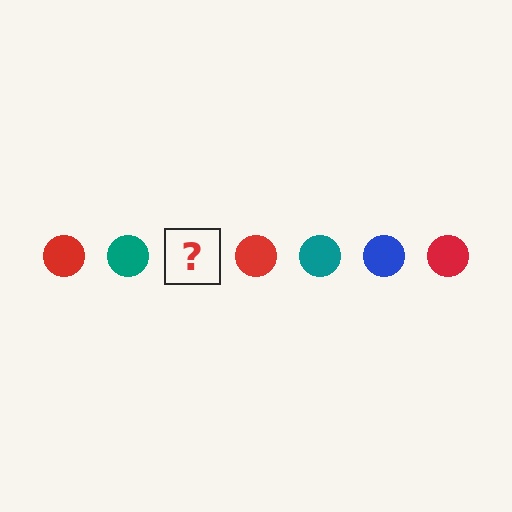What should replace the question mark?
The question mark should be replaced with a blue circle.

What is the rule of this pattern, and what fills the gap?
The rule is that the pattern cycles through red, teal, blue circles. The gap should be filled with a blue circle.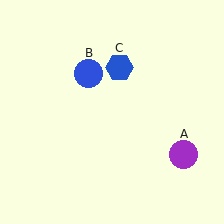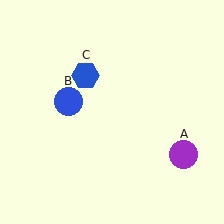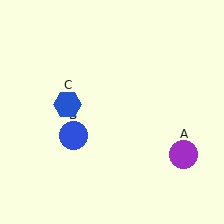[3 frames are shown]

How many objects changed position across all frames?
2 objects changed position: blue circle (object B), blue hexagon (object C).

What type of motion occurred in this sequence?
The blue circle (object B), blue hexagon (object C) rotated counterclockwise around the center of the scene.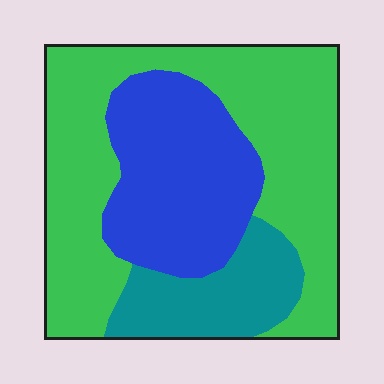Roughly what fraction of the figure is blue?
Blue takes up about one third (1/3) of the figure.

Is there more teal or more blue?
Blue.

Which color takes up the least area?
Teal, at roughly 15%.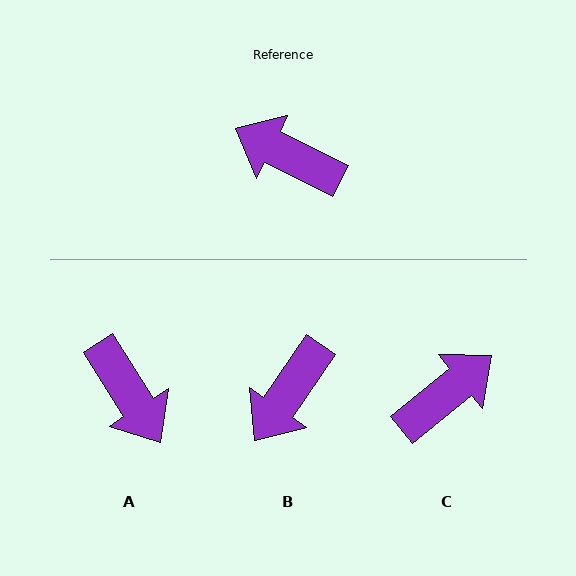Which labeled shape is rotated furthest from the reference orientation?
A, about 149 degrees away.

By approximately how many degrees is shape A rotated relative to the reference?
Approximately 149 degrees counter-clockwise.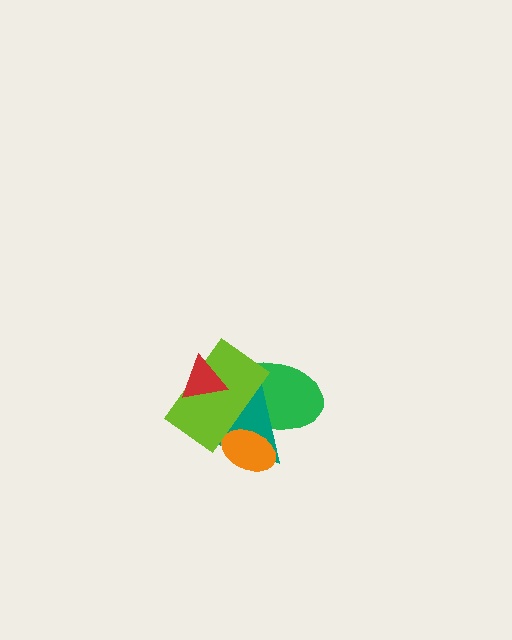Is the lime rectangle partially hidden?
Yes, it is partially covered by another shape.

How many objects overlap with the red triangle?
2 objects overlap with the red triangle.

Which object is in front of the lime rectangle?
The red triangle is in front of the lime rectangle.